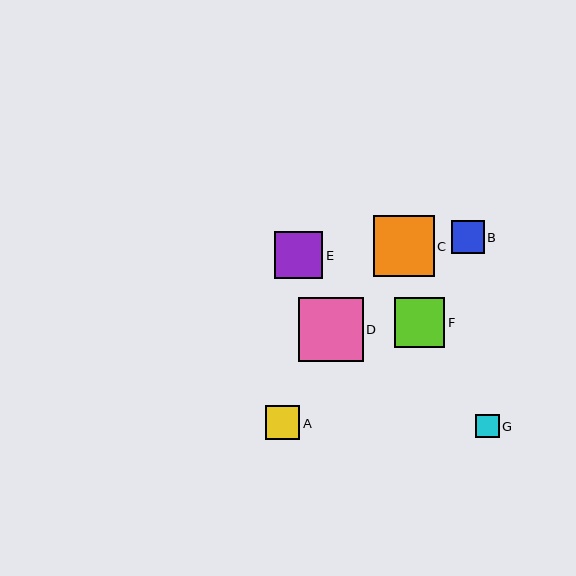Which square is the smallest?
Square G is the smallest with a size of approximately 23 pixels.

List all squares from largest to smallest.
From largest to smallest: D, C, F, E, A, B, G.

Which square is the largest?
Square D is the largest with a size of approximately 65 pixels.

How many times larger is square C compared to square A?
Square C is approximately 1.8 times the size of square A.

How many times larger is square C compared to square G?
Square C is approximately 2.6 times the size of square G.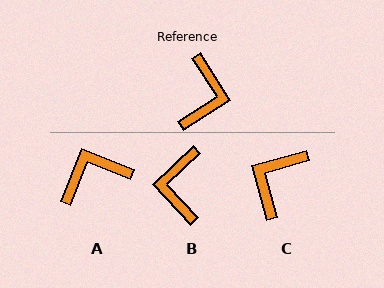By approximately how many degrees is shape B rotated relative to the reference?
Approximately 169 degrees clockwise.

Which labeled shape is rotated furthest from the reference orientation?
B, about 169 degrees away.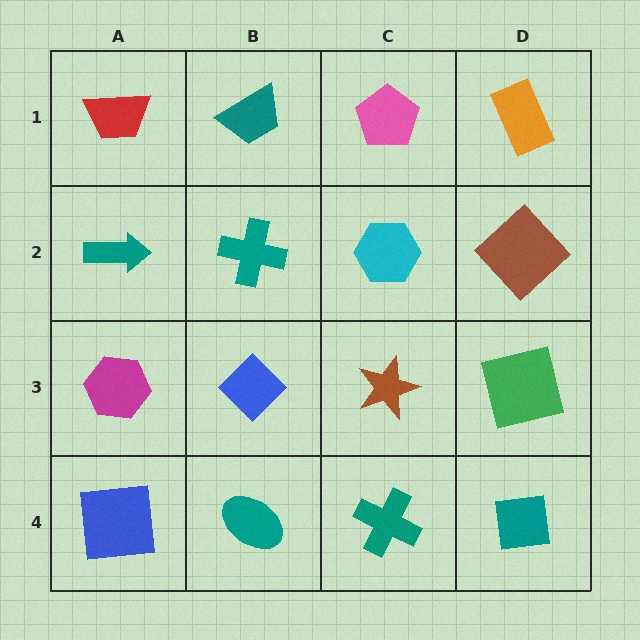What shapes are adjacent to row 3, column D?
A brown diamond (row 2, column D), a teal square (row 4, column D), a brown star (row 3, column C).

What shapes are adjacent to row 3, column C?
A cyan hexagon (row 2, column C), a teal cross (row 4, column C), a blue diamond (row 3, column B), a green square (row 3, column D).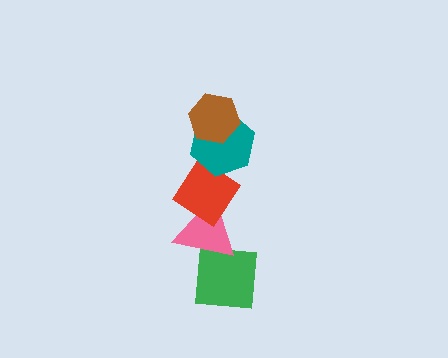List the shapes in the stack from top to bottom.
From top to bottom: the brown hexagon, the teal hexagon, the red diamond, the pink triangle, the green square.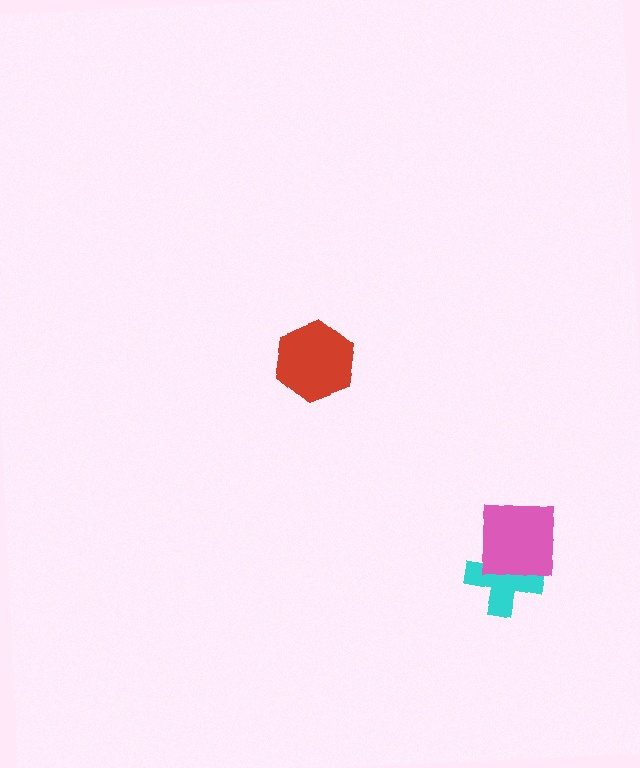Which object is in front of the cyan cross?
The pink square is in front of the cyan cross.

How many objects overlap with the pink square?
1 object overlaps with the pink square.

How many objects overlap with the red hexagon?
0 objects overlap with the red hexagon.